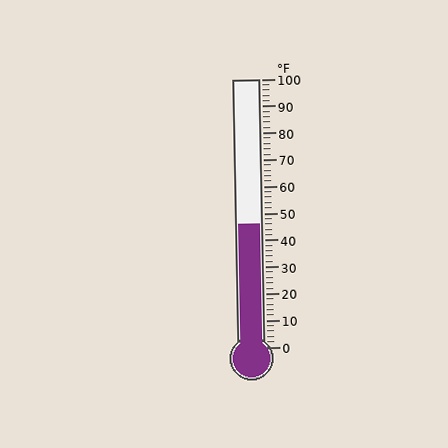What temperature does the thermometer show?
The thermometer shows approximately 46°F.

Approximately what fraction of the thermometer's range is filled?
The thermometer is filled to approximately 45% of its range.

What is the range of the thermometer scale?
The thermometer scale ranges from 0°F to 100°F.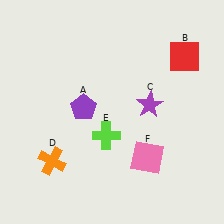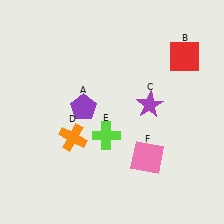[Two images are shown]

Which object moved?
The orange cross (D) moved up.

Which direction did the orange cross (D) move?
The orange cross (D) moved up.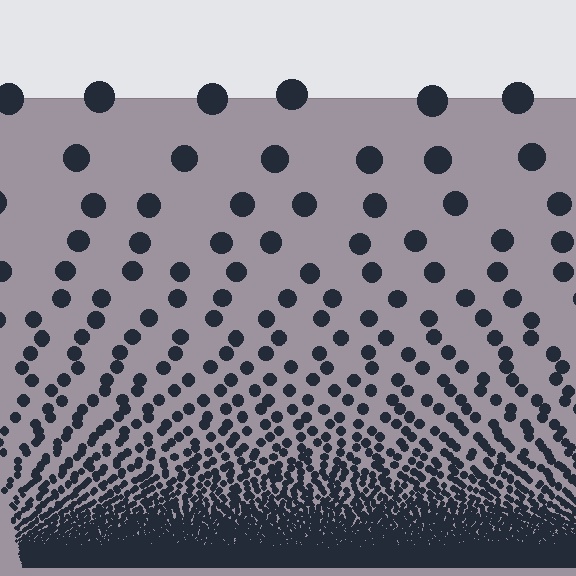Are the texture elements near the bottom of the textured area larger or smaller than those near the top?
Smaller. The gradient is inverted — elements near the bottom are smaller and denser.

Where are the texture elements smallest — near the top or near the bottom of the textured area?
Near the bottom.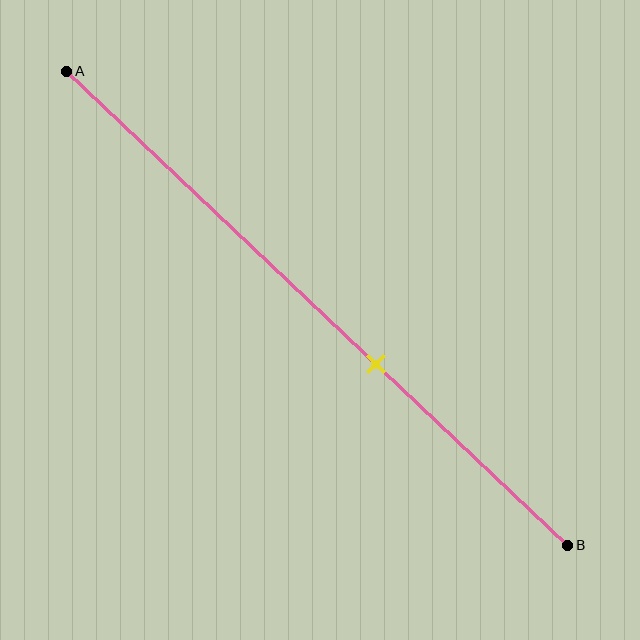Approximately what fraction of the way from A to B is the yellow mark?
The yellow mark is approximately 60% of the way from A to B.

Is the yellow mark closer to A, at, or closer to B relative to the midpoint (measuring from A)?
The yellow mark is closer to point B than the midpoint of segment AB.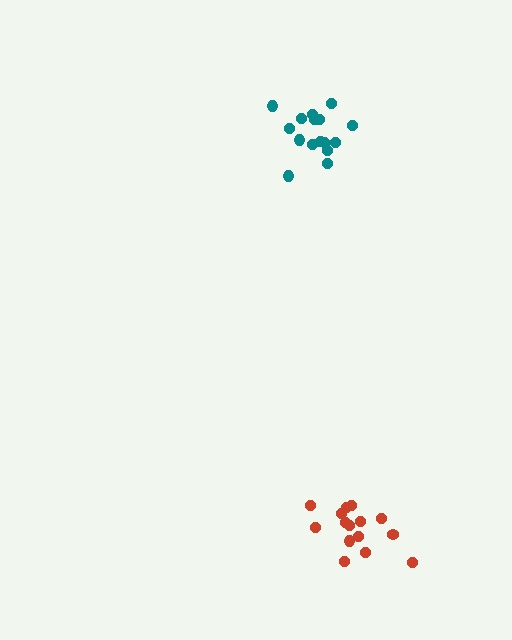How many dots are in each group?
Group 1: 16 dots, Group 2: 15 dots (31 total).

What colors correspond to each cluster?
The clusters are colored: teal, red.